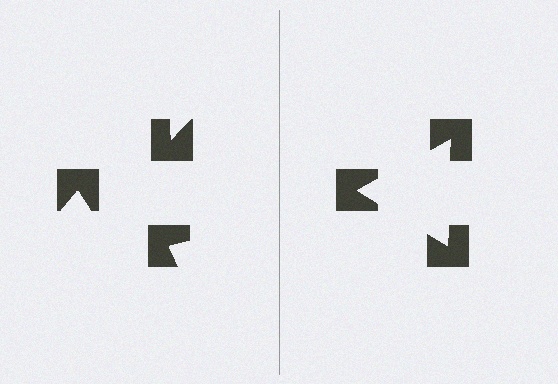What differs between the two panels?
The notched squares are positioned identically on both sides; only the wedge orientations differ. On the right they align to a triangle; on the left they are misaligned.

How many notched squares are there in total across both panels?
6 — 3 on each side.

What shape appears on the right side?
An illusory triangle.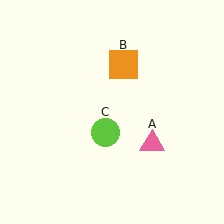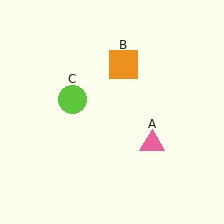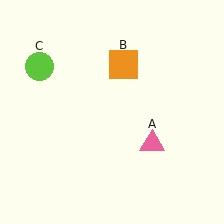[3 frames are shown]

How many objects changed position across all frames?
1 object changed position: lime circle (object C).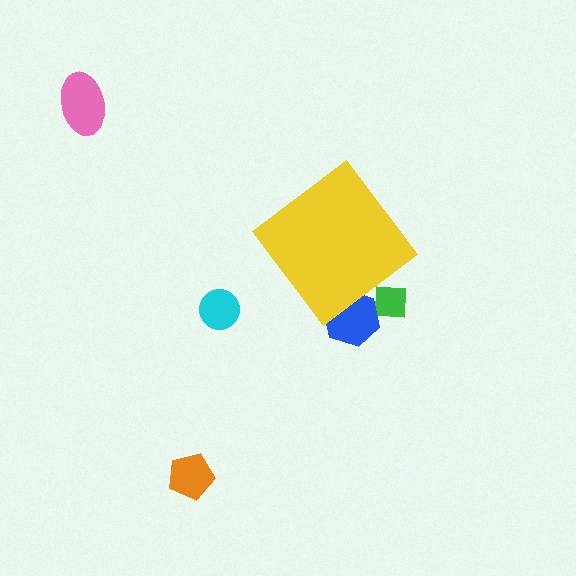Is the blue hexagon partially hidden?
Yes, the blue hexagon is partially hidden behind the yellow diamond.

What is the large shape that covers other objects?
A yellow diamond.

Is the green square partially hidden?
Yes, the green square is partially hidden behind the yellow diamond.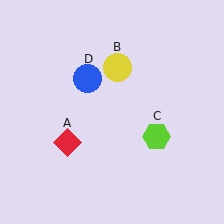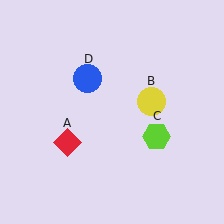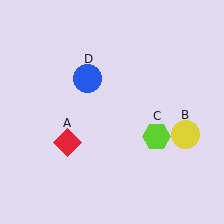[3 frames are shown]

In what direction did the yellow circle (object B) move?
The yellow circle (object B) moved down and to the right.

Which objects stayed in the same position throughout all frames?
Red diamond (object A) and lime hexagon (object C) and blue circle (object D) remained stationary.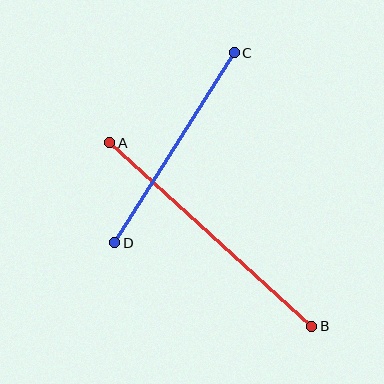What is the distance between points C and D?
The distance is approximately 224 pixels.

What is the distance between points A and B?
The distance is approximately 273 pixels.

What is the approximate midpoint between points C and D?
The midpoint is at approximately (175, 148) pixels.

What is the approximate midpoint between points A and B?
The midpoint is at approximately (211, 235) pixels.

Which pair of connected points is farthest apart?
Points A and B are farthest apart.